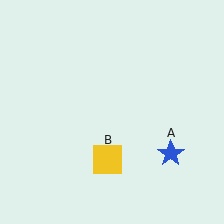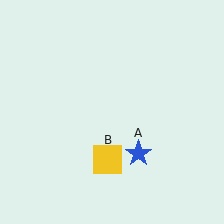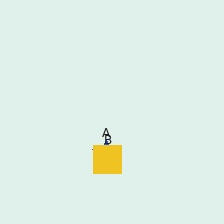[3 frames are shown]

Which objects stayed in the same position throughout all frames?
Yellow square (object B) remained stationary.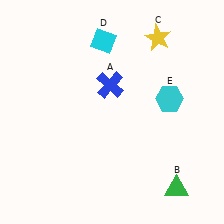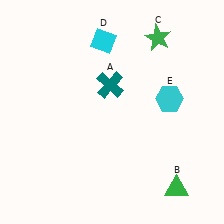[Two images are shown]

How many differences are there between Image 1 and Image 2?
There are 2 differences between the two images.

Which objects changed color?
A changed from blue to teal. C changed from yellow to green.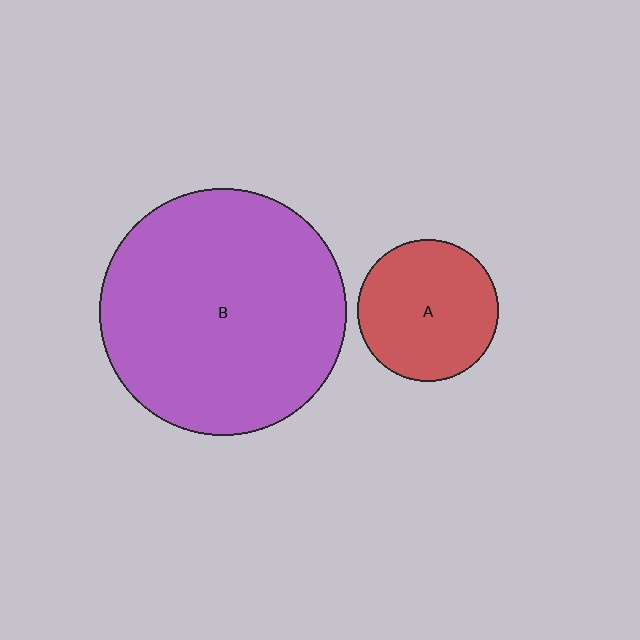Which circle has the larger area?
Circle B (purple).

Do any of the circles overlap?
No, none of the circles overlap.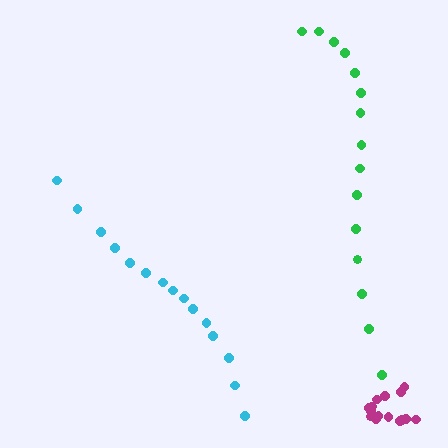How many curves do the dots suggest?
There are 3 distinct paths.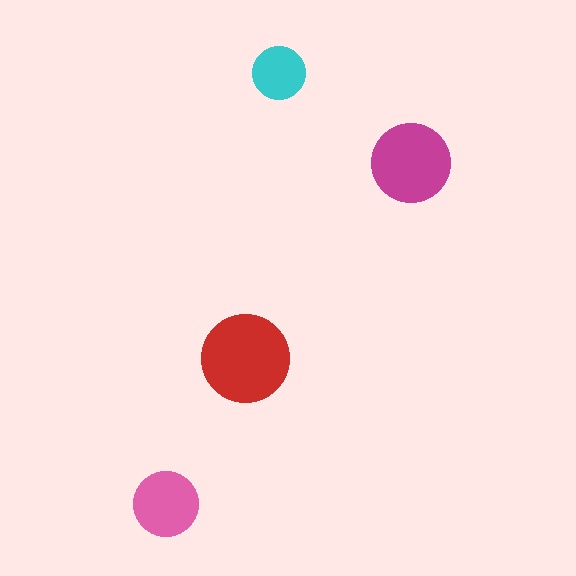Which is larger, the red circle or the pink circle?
The red one.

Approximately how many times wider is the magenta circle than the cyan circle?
About 1.5 times wider.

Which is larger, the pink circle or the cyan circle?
The pink one.